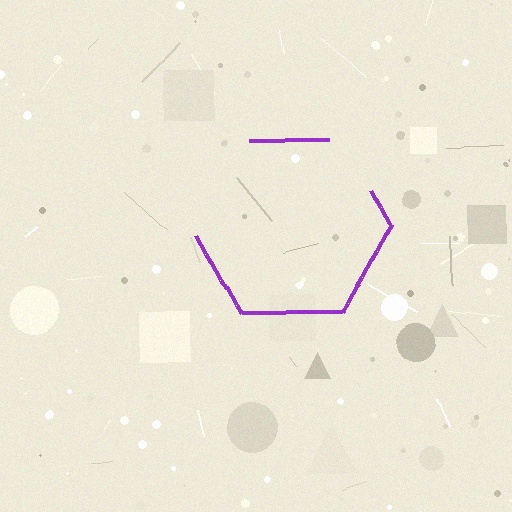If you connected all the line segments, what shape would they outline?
They would outline a hexagon.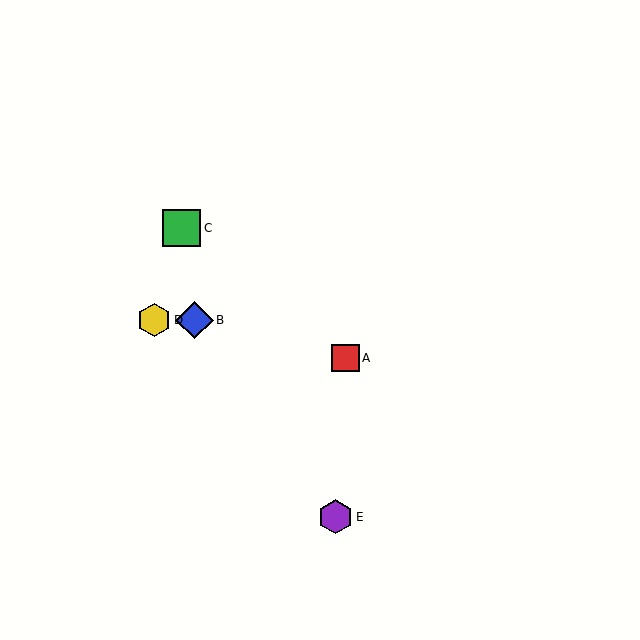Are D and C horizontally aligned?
No, D is at y≈320 and C is at y≈228.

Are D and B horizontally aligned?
Yes, both are at y≈320.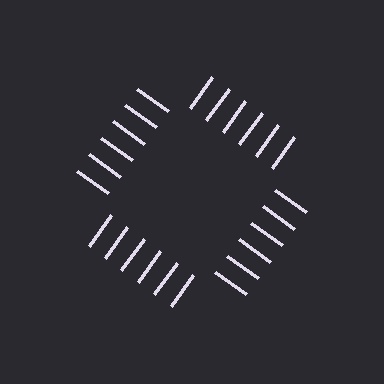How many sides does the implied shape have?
4 sides — the line-ends trace a square.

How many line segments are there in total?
24 — 6 along each of the 4 edges.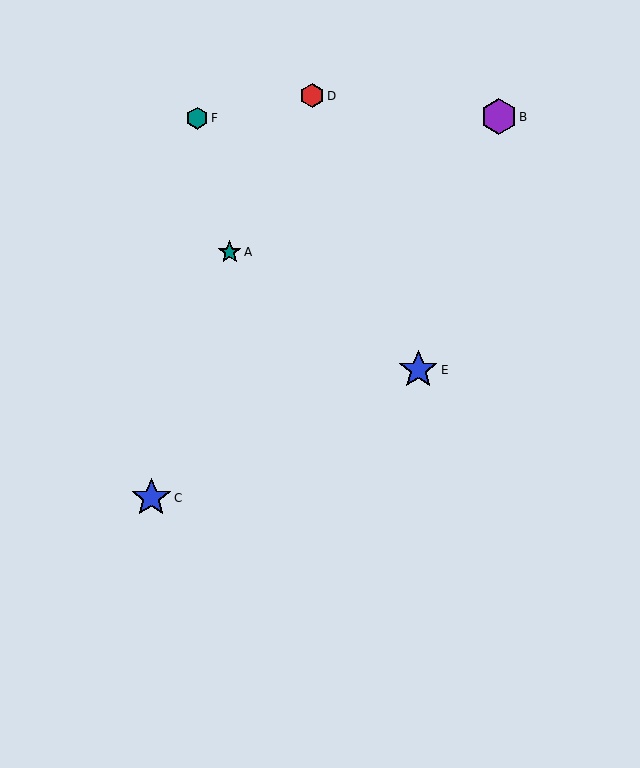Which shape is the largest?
The blue star (labeled C) is the largest.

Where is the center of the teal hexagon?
The center of the teal hexagon is at (197, 118).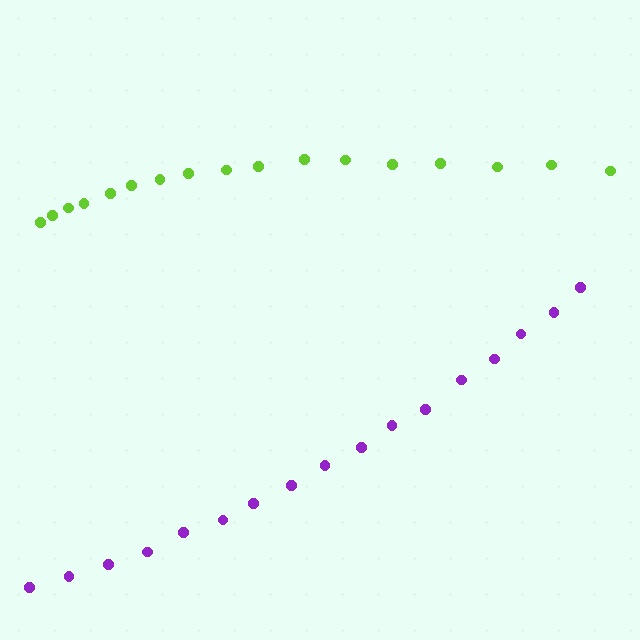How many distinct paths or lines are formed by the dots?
There are 2 distinct paths.